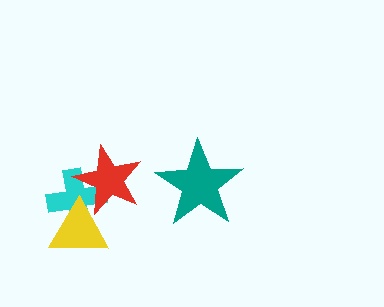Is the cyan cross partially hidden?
Yes, it is partially covered by another shape.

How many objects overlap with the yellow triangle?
2 objects overlap with the yellow triangle.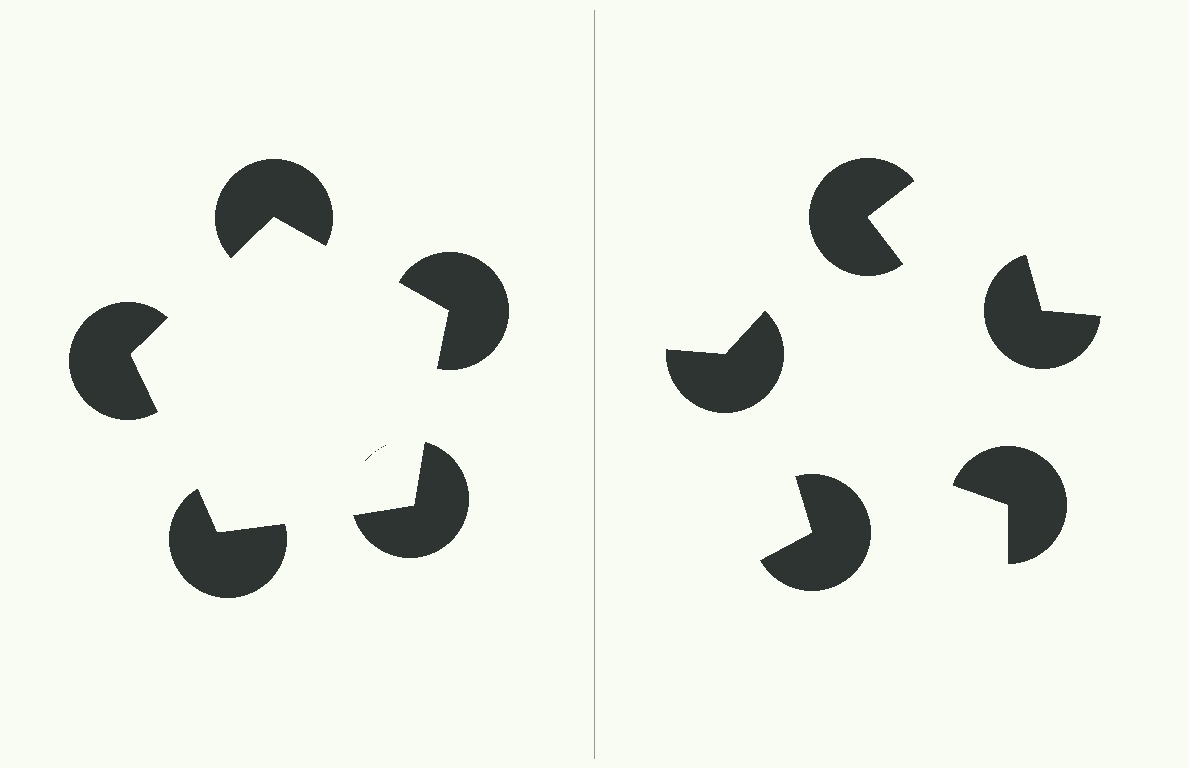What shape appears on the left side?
An illusory pentagon.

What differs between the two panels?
The pac-man discs are positioned identically on both sides; only the wedge orientations differ. On the left they align to a pentagon; on the right they are misaligned.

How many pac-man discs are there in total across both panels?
10 — 5 on each side.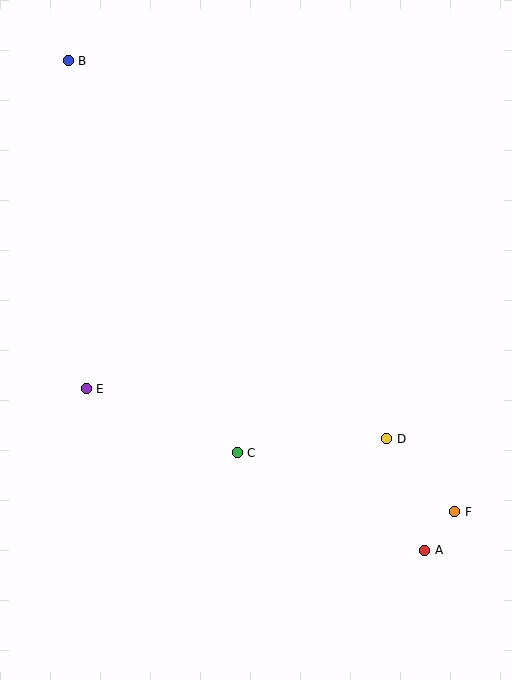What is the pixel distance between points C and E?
The distance between C and E is 164 pixels.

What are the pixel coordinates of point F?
Point F is at (455, 512).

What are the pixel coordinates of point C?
Point C is at (237, 453).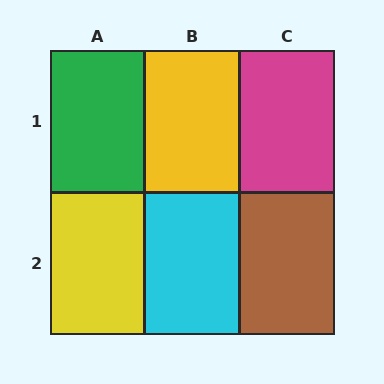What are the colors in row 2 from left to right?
Yellow, cyan, brown.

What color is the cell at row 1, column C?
Magenta.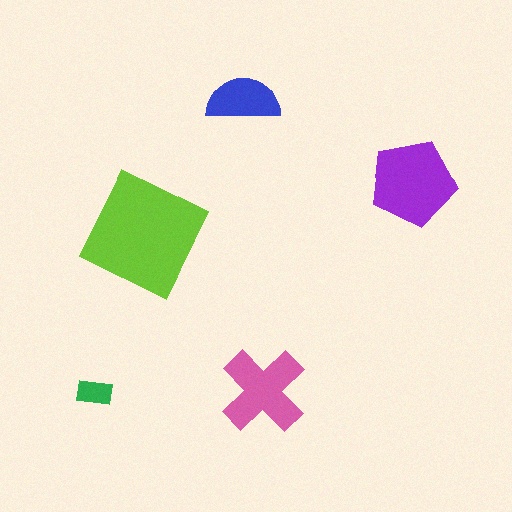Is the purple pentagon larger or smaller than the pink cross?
Larger.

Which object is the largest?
The lime square.